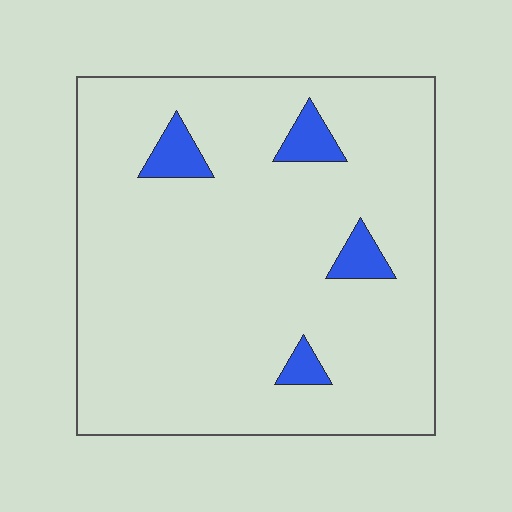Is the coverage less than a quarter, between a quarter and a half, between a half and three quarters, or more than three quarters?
Less than a quarter.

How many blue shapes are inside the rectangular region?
4.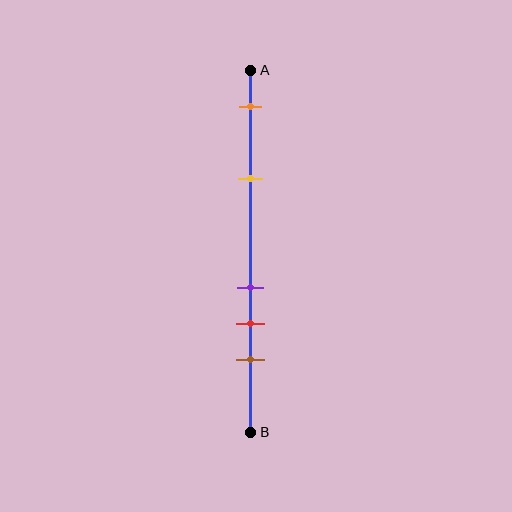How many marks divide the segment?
There are 5 marks dividing the segment.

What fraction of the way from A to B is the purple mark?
The purple mark is approximately 60% (0.6) of the way from A to B.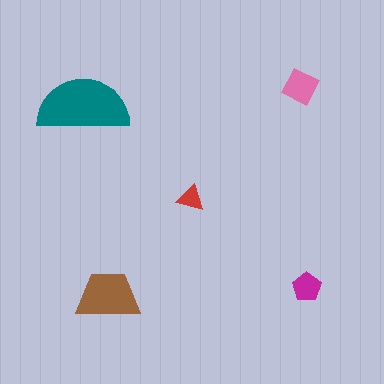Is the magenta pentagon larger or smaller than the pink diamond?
Smaller.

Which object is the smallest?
The red triangle.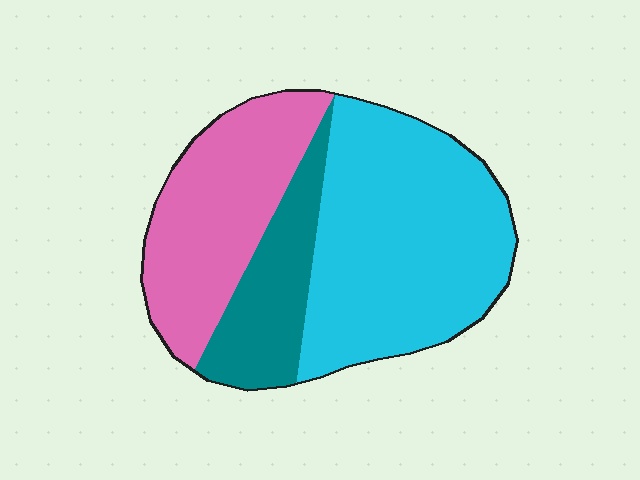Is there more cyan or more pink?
Cyan.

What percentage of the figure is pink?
Pink covers around 30% of the figure.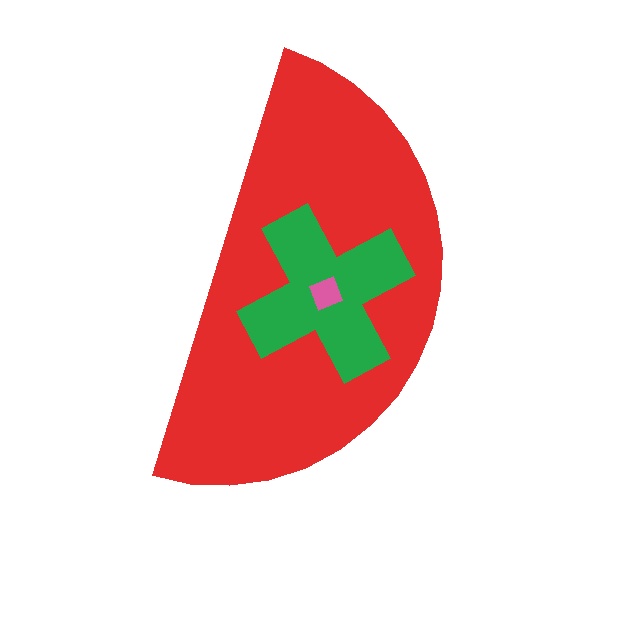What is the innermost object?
The pink diamond.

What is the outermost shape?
The red semicircle.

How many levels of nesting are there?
3.